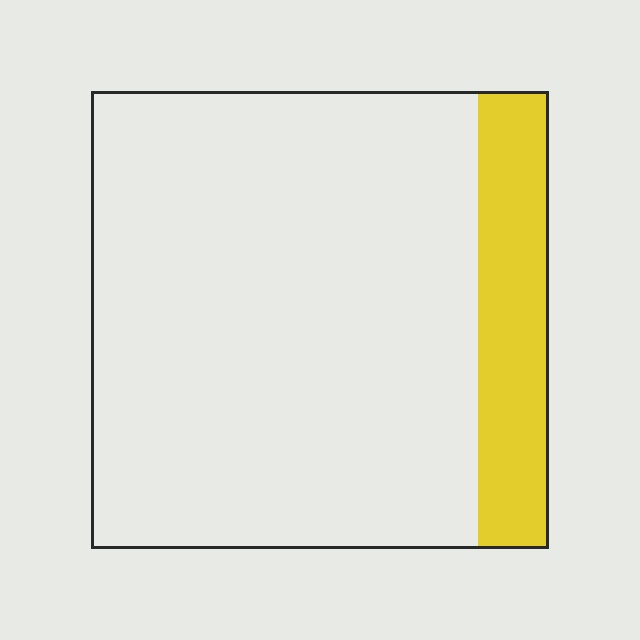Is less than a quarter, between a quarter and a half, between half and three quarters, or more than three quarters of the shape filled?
Less than a quarter.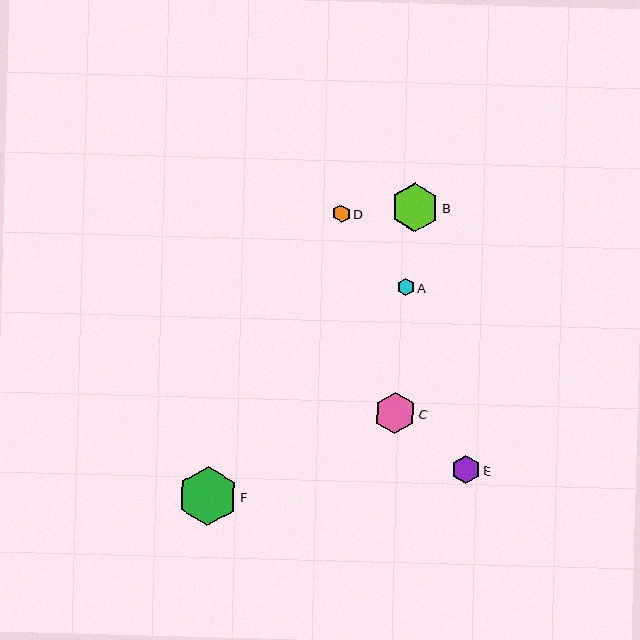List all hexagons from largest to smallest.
From largest to smallest: F, B, C, E, D, A.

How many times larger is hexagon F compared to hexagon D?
Hexagon F is approximately 3.4 times the size of hexagon D.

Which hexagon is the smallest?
Hexagon A is the smallest with a size of approximately 17 pixels.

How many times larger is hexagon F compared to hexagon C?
Hexagon F is approximately 1.5 times the size of hexagon C.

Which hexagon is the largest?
Hexagon F is the largest with a size of approximately 60 pixels.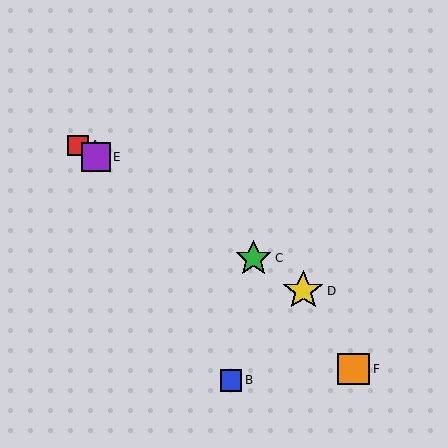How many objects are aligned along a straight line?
4 objects (A, C, D, E) are aligned along a straight line.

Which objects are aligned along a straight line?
Objects A, C, D, E are aligned along a straight line.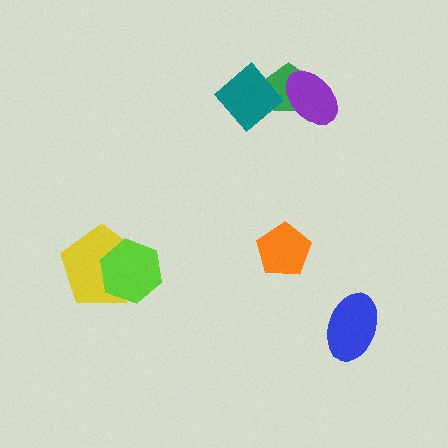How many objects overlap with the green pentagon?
2 objects overlap with the green pentagon.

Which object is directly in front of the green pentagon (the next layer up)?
The purple ellipse is directly in front of the green pentagon.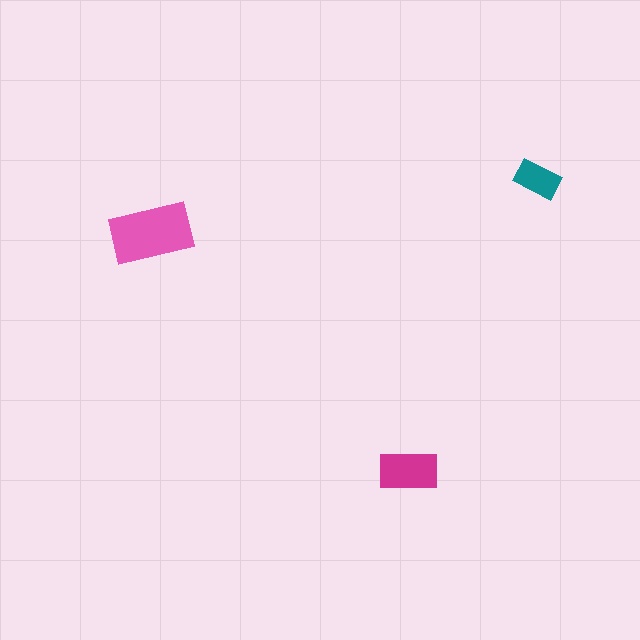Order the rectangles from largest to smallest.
the pink one, the magenta one, the teal one.